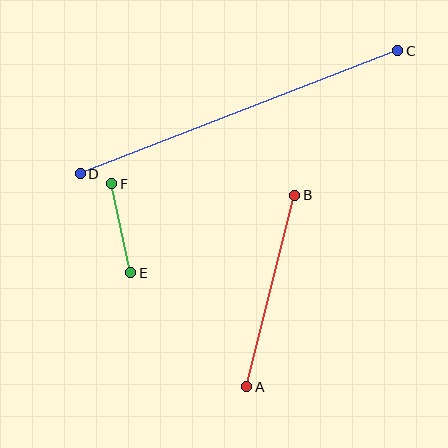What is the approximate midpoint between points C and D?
The midpoint is at approximately (239, 112) pixels.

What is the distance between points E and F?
The distance is approximately 91 pixels.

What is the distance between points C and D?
The distance is approximately 340 pixels.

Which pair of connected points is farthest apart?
Points C and D are farthest apart.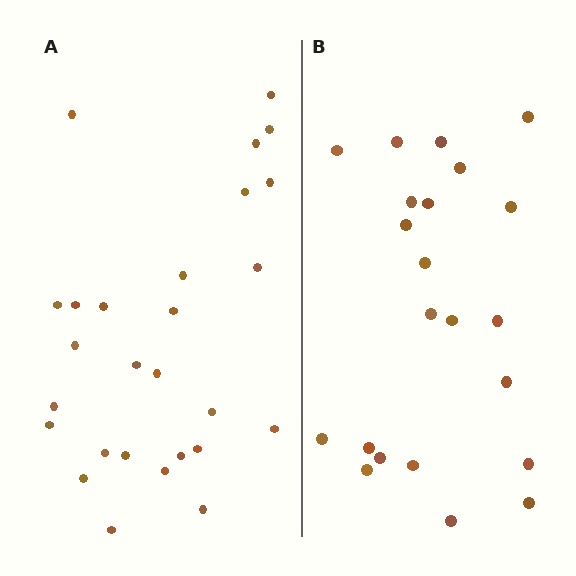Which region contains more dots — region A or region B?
Region A (the left region) has more dots.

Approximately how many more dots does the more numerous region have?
Region A has about 5 more dots than region B.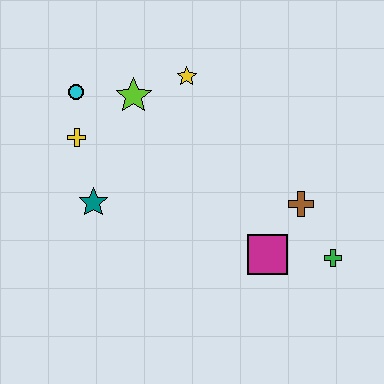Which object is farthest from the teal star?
The green cross is farthest from the teal star.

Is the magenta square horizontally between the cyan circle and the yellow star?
No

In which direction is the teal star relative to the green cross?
The teal star is to the left of the green cross.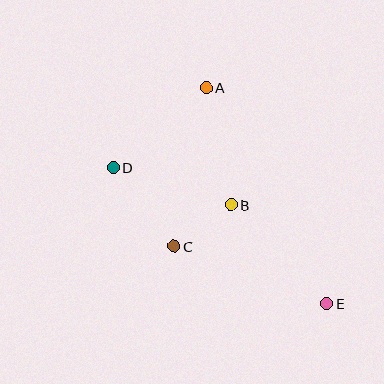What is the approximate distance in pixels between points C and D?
The distance between C and D is approximately 100 pixels.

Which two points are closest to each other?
Points B and C are closest to each other.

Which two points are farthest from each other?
Points D and E are farthest from each other.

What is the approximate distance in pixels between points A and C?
The distance between A and C is approximately 162 pixels.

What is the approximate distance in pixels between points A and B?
The distance between A and B is approximately 120 pixels.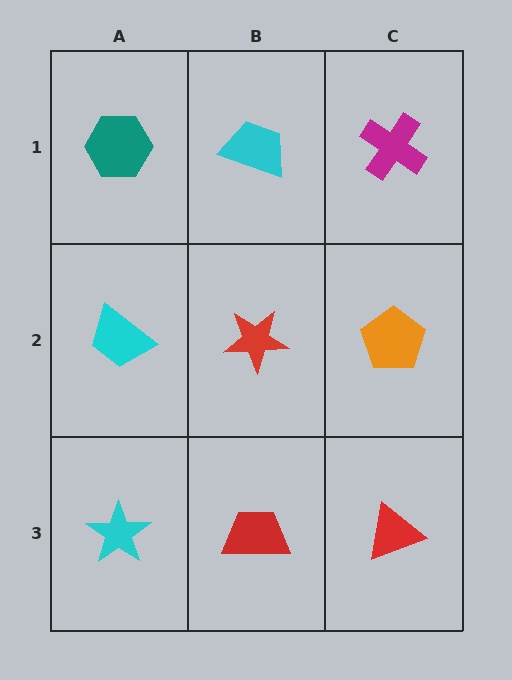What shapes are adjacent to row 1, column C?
An orange pentagon (row 2, column C), a cyan trapezoid (row 1, column B).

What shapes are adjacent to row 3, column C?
An orange pentagon (row 2, column C), a red trapezoid (row 3, column B).